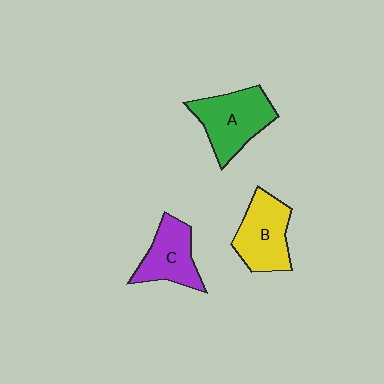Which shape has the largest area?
Shape A (green).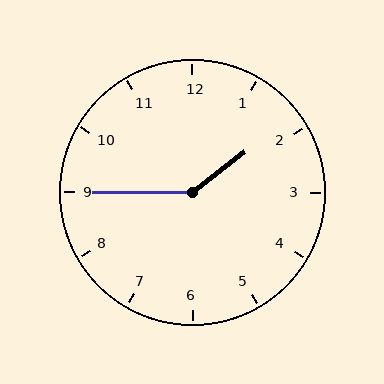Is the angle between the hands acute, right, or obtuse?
It is obtuse.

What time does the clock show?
1:45.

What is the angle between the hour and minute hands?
Approximately 142 degrees.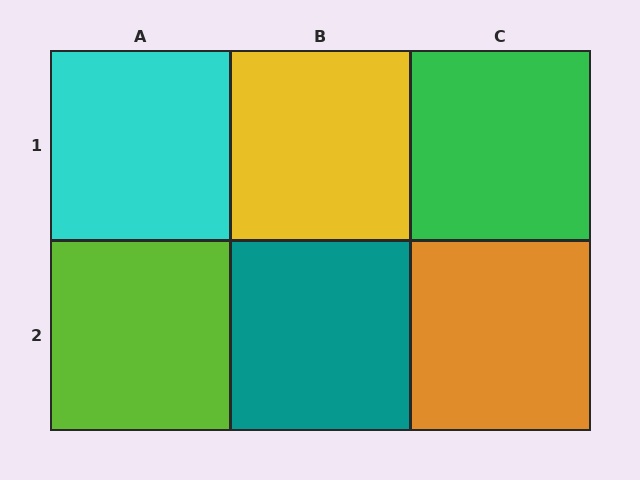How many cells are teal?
1 cell is teal.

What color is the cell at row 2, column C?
Orange.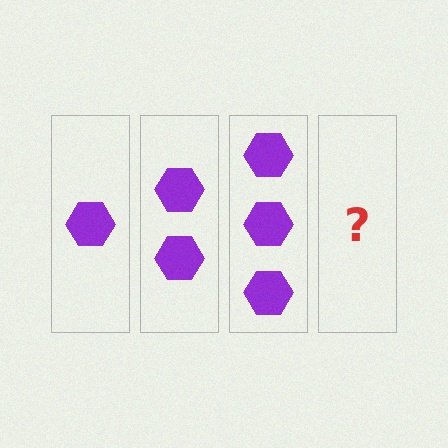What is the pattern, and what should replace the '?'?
The pattern is that each step adds one more hexagon. The '?' should be 4 hexagons.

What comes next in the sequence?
The next element should be 4 hexagons.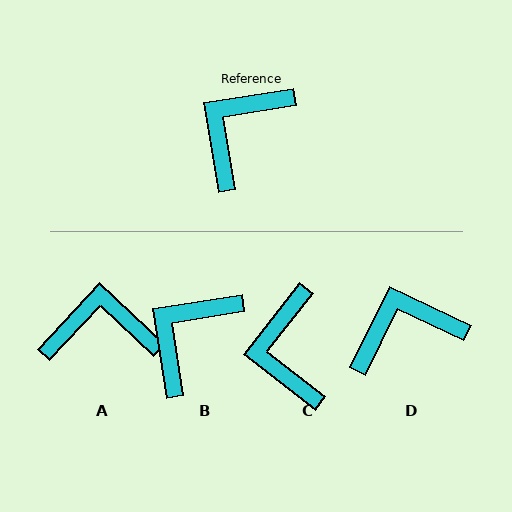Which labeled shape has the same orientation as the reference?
B.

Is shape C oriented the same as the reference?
No, it is off by about 43 degrees.